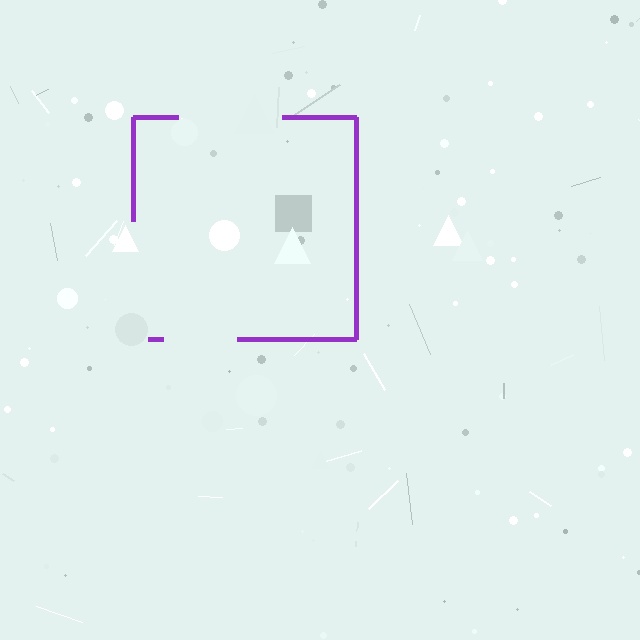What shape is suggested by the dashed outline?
The dashed outline suggests a square.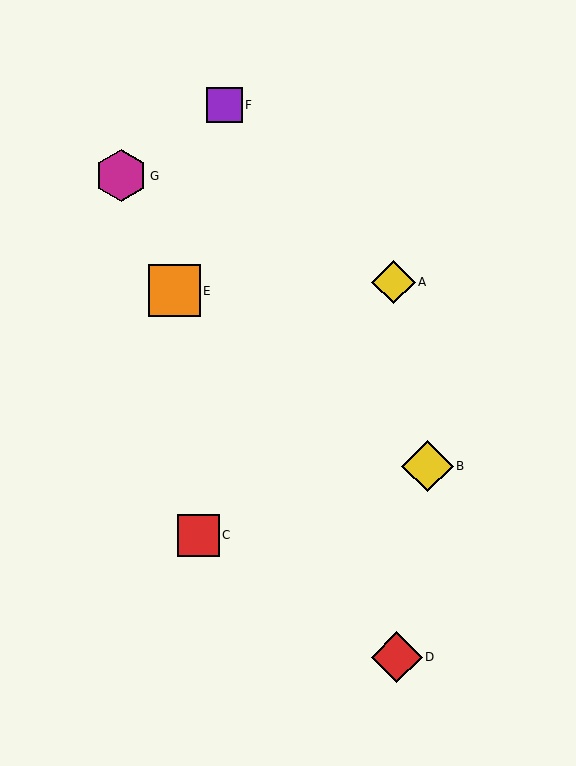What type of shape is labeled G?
Shape G is a magenta hexagon.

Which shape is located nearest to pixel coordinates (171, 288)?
The orange square (labeled E) at (174, 291) is nearest to that location.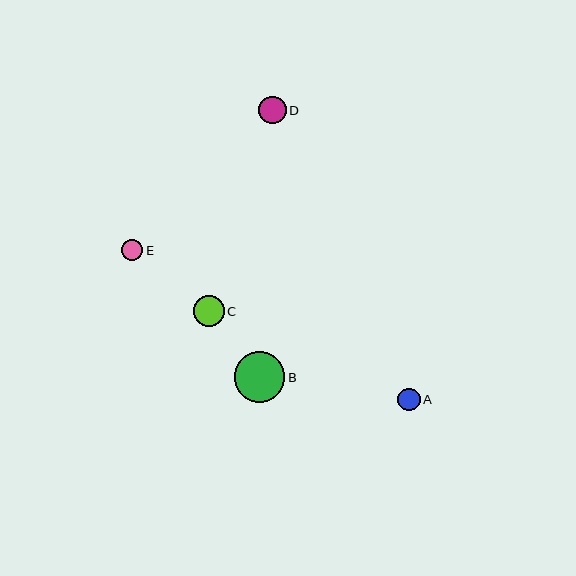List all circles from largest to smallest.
From largest to smallest: B, C, D, A, E.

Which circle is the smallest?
Circle E is the smallest with a size of approximately 21 pixels.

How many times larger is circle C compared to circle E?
Circle C is approximately 1.5 times the size of circle E.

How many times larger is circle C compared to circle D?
Circle C is approximately 1.1 times the size of circle D.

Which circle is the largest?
Circle B is the largest with a size of approximately 51 pixels.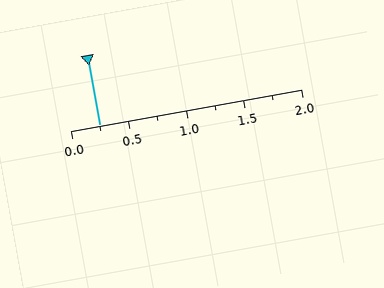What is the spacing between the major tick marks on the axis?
The major ticks are spaced 0.5 apart.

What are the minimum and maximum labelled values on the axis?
The axis runs from 0.0 to 2.0.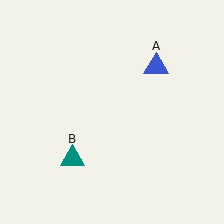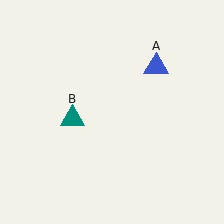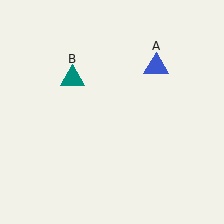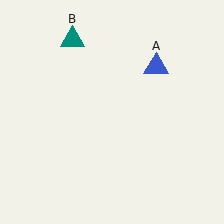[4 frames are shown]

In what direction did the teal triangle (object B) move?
The teal triangle (object B) moved up.